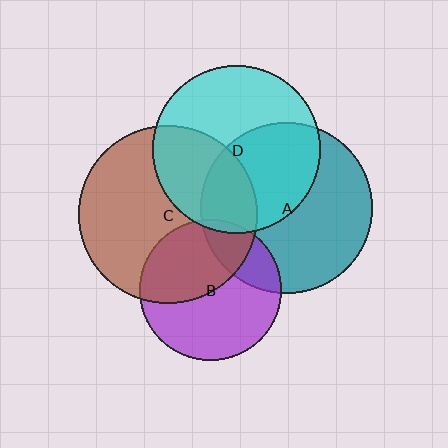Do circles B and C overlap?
Yes.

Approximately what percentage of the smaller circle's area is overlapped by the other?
Approximately 45%.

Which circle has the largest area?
Circle C (brown).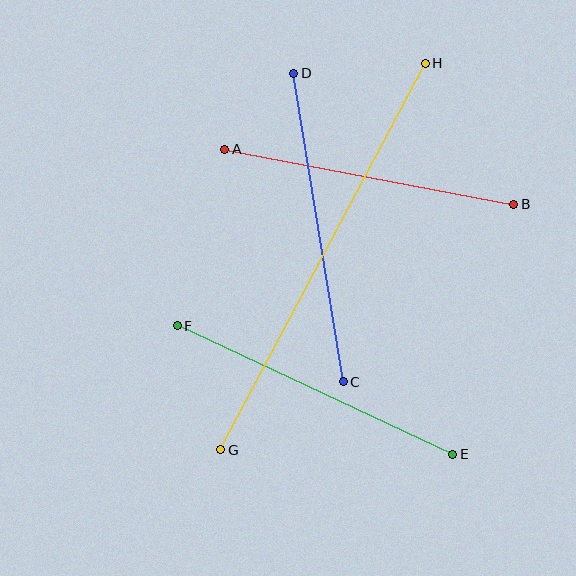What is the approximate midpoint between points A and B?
The midpoint is at approximately (369, 177) pixels.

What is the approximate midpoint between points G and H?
The midpoint is at approximately (323, 257) pixels.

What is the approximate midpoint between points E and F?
The midpoint is at approximately (315, 390) pixels.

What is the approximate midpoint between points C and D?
The midpoint is at approximately (319, 228) pixels.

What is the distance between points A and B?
The distance is approximately 295 pixels.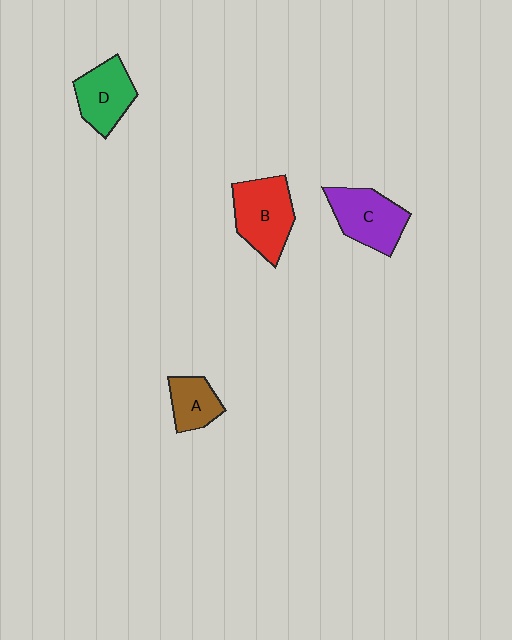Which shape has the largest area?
Shape B (red).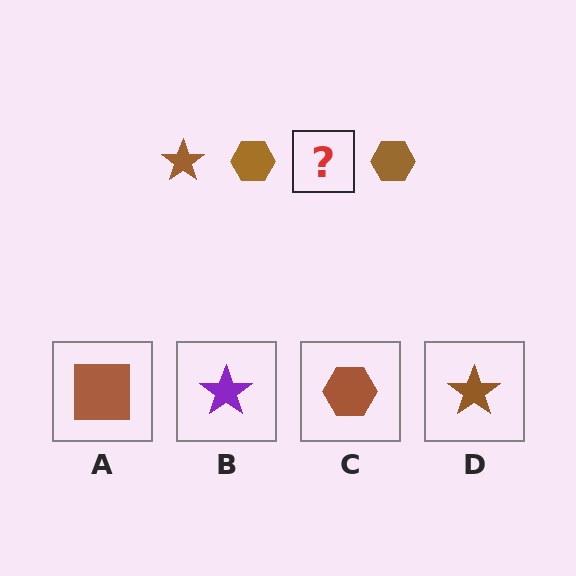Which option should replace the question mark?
Option D.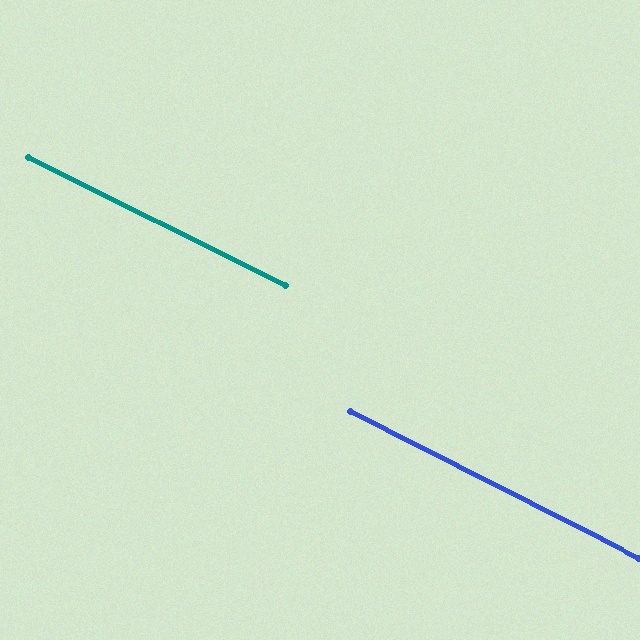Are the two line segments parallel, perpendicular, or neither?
Parallel — their directions differ by only 0.5°.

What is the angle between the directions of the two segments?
Approximately 0 degrees.